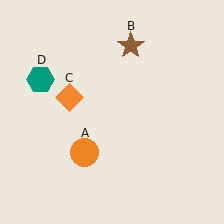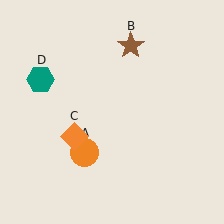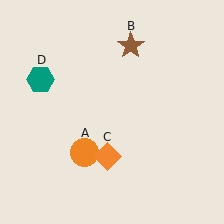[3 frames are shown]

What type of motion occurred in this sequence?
The orange diamond (object C) rotated counterclockwise around the center of the scene.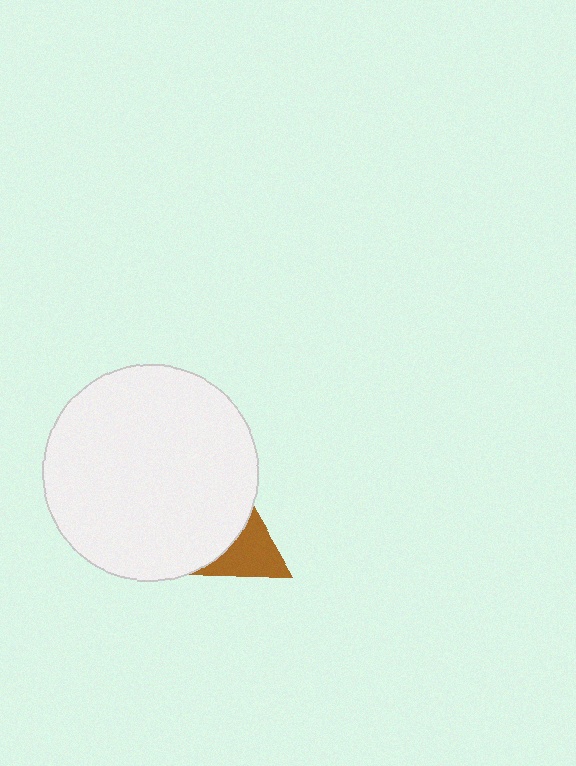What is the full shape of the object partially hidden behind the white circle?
The partially hidden object is a brown triangle.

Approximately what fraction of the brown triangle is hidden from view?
Roughly 62% of the brown triangle is hidden behind the white circle.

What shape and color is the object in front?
The object in front is a white circle.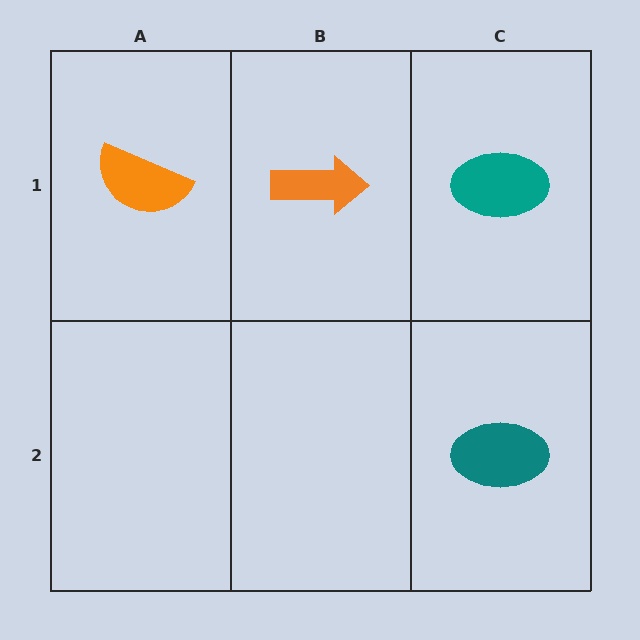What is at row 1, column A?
An orange semicircle.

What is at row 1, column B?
An orange arrow.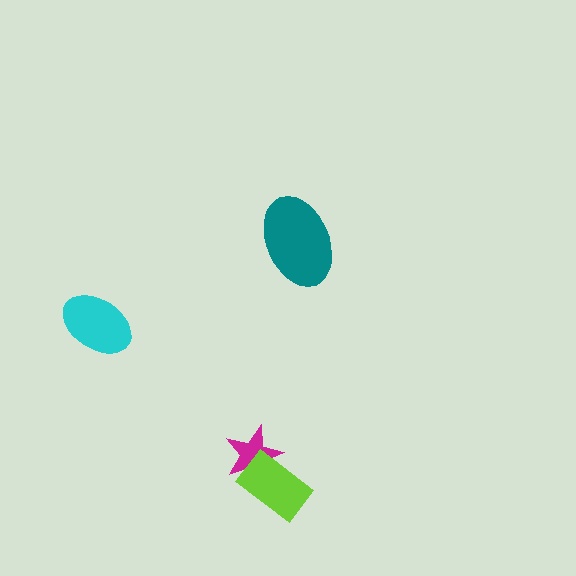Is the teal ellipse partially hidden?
No, no other shape covers it.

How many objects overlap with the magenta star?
1 object overlaps with the magenta star.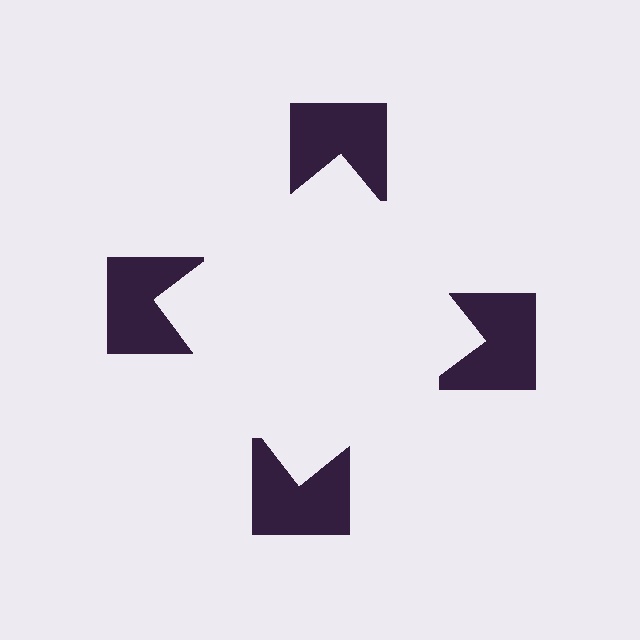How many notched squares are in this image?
There are 4 — one at each vertex of the illusory square.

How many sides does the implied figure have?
4 sides.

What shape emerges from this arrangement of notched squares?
An illusory square — its edges are inferred from the aligned wedge cuts in the notched squares, not physically drawn.